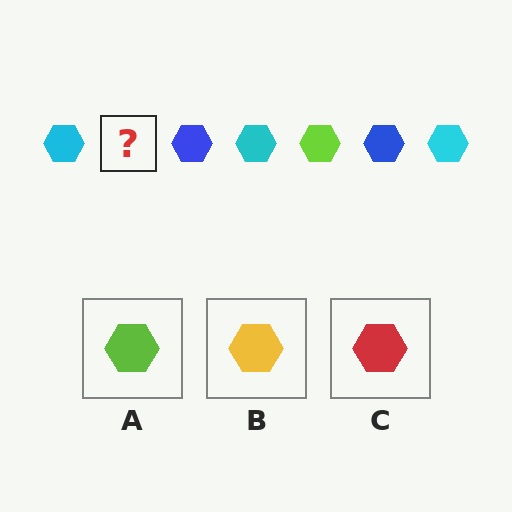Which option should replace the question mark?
Option A.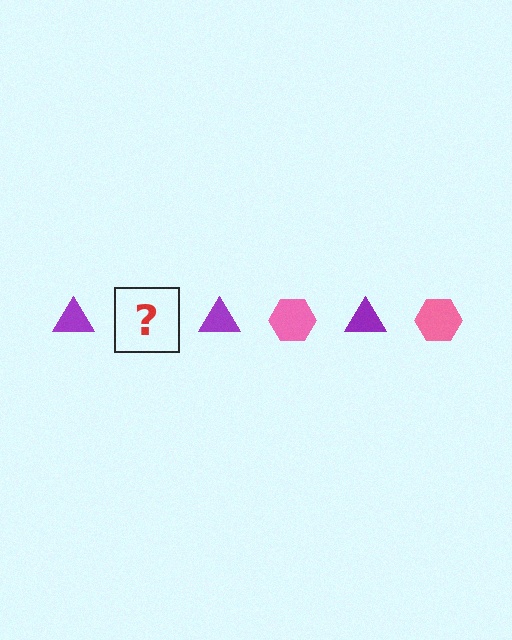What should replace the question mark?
The question mark should be replaced with a pink hexagon.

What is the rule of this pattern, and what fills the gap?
The rule is that the pattern alternates between purple triangle and pink hexagon. The gap should be filled with a pink hexagon.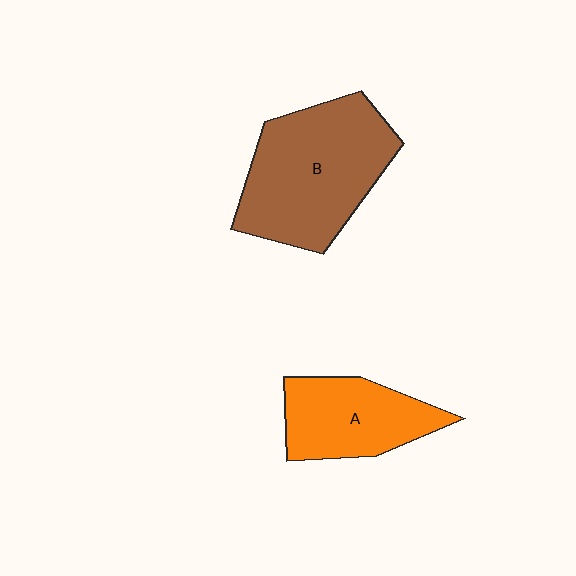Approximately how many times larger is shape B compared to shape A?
Approximately 1.6 times.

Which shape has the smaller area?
Shape A (orange).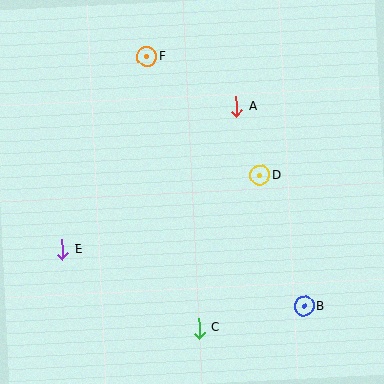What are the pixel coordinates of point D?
Point D is at (260, 175).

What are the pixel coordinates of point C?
Point C is at (199, 328).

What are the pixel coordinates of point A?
Point A is at (236, 106).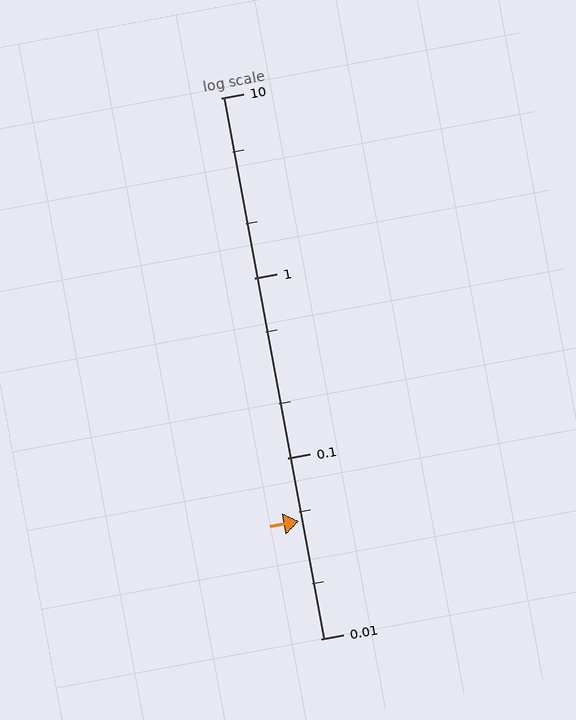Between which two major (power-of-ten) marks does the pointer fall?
The pointer is between 0.01 and 0.1.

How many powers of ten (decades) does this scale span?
The scale spans 3 decades, from 0.01 to 10.